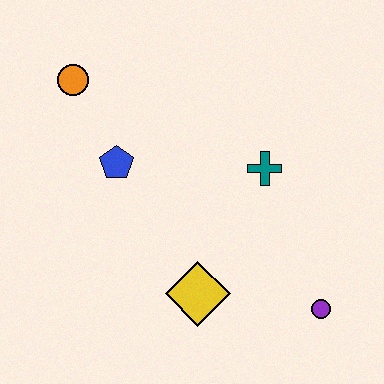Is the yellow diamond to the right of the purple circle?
No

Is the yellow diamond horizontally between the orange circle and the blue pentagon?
No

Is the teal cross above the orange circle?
No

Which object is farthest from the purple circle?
The orange circle is farthest from the purple circle.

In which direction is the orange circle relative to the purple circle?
The orange circle is to the left of the purple circle.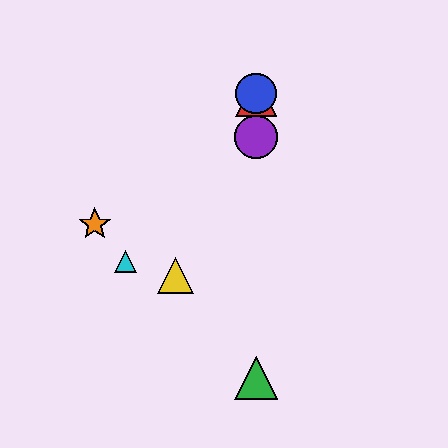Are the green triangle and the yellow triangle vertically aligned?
No, the green triangle is at x≈256 and the yellow triangle is at x≈176.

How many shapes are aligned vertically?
4 shapes (the red triangle, the blue circle, the green triangle, the purple circle) are aligned vertically.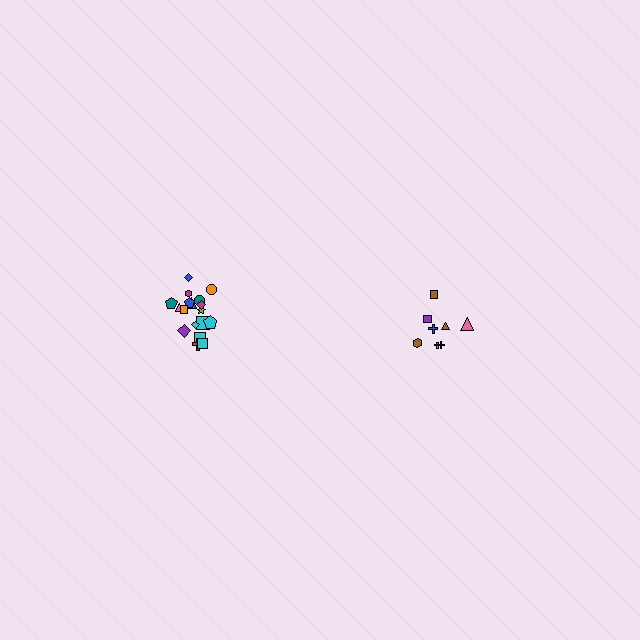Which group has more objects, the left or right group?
The left group.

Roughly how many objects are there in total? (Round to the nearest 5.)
Roughly 25 objects in total.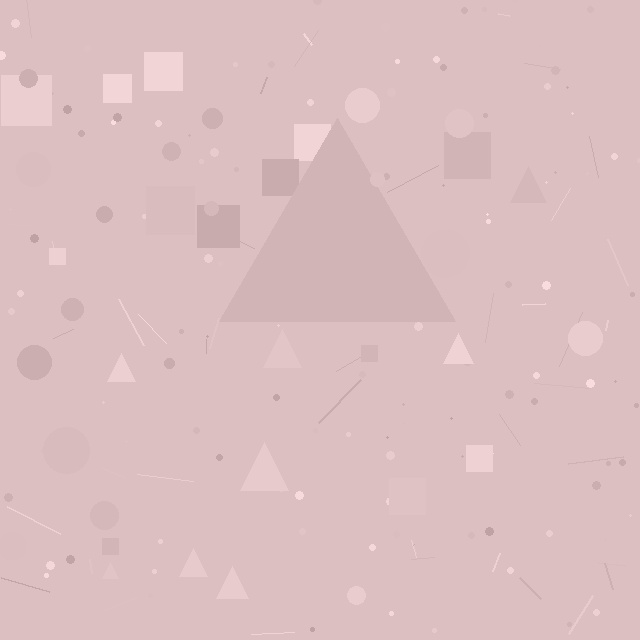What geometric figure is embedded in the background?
A triangle is embedded in the background.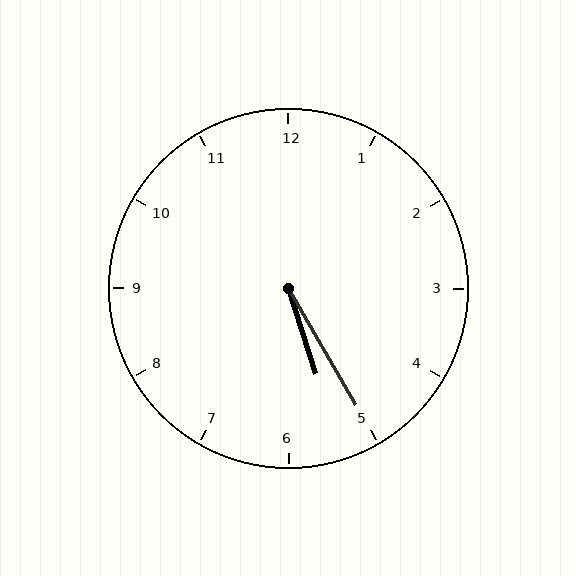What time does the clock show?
5:25.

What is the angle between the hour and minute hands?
Approximately 12 degrees.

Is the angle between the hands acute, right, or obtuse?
It is acute.